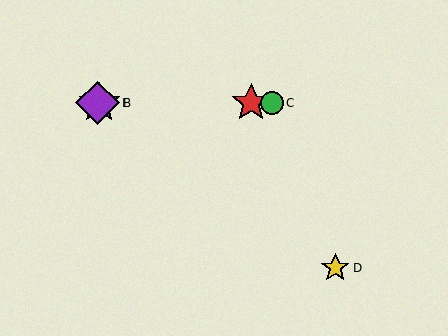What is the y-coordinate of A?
Object A is at y≈103.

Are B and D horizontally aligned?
No, B is at y≈103 and D is at y≈268.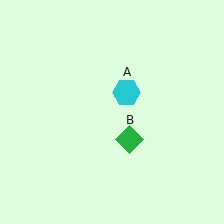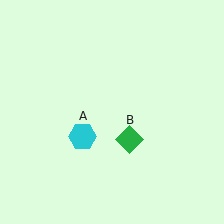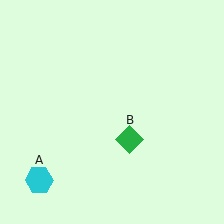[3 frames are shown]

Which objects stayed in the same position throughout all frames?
Green diamond (object B) remained stationary.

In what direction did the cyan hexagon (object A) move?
The cyan hexagon (object A) moved down and to the left.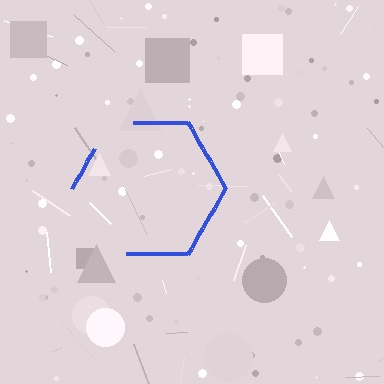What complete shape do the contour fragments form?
The contour fragments form a hexagon.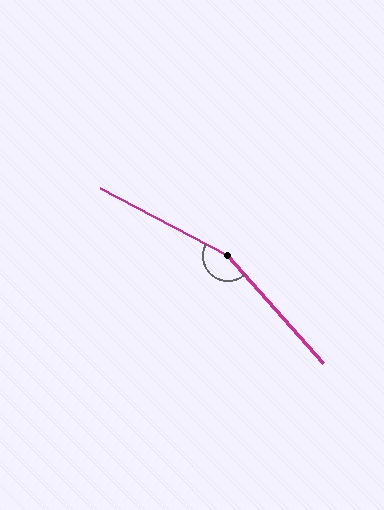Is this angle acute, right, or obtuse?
It is obtuse.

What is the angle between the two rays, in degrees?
Approximately 160 degrees.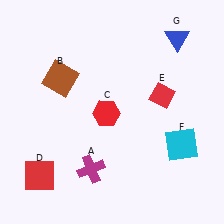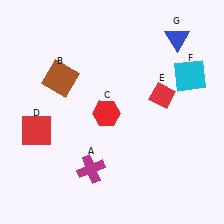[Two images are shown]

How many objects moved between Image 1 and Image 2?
2 objects moved between the two images.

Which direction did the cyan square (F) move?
The cyan square (F) moved up.